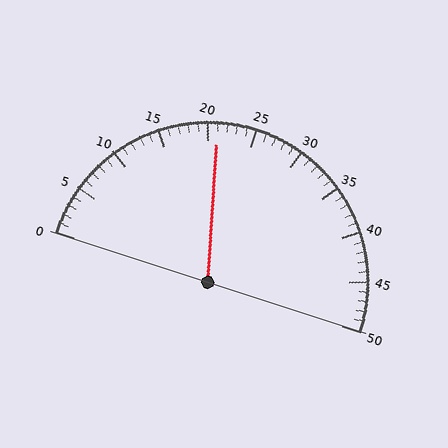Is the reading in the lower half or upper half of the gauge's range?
The reading is in the lower half of the range (0 to 50).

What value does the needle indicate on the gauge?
The needle indicates approximately 21.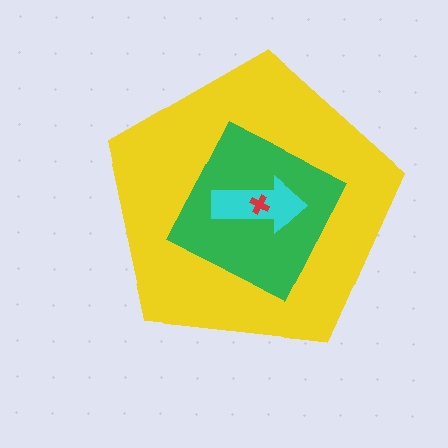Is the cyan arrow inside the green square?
Yes.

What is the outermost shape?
The yellow pentagon.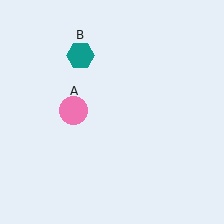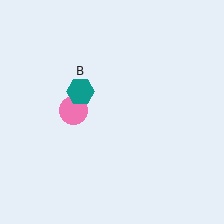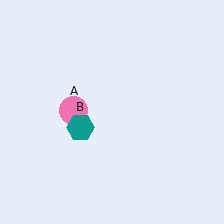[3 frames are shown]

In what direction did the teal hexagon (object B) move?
The teal hexagon (object B) moved down.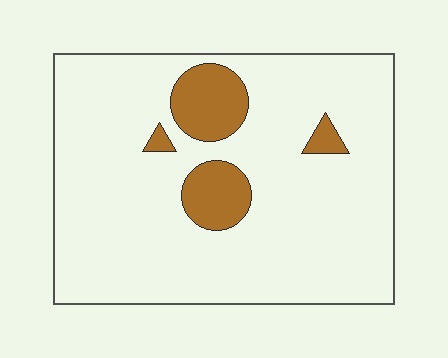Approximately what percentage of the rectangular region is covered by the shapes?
Approximately 10%.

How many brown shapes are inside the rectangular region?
4.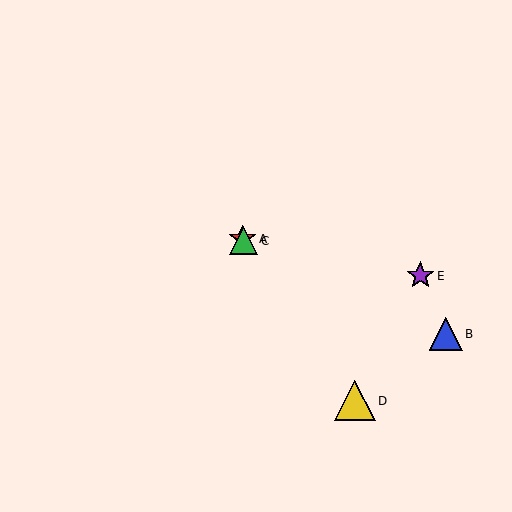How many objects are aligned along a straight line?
3 objects (A, C, D) are aligned along a straight line.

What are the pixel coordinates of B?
Object B is at (446, 334).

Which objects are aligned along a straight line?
Objects A, C, D are aligned along a straight line.